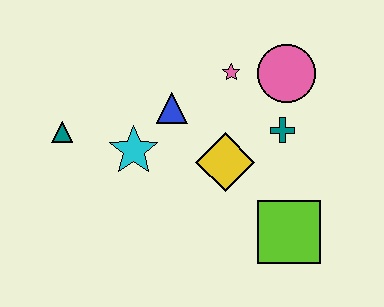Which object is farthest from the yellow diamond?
The teal triangle is farthest from the yellow diamond.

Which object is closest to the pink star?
The pink circle is closest to the pink star.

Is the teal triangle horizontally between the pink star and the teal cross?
No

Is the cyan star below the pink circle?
Yes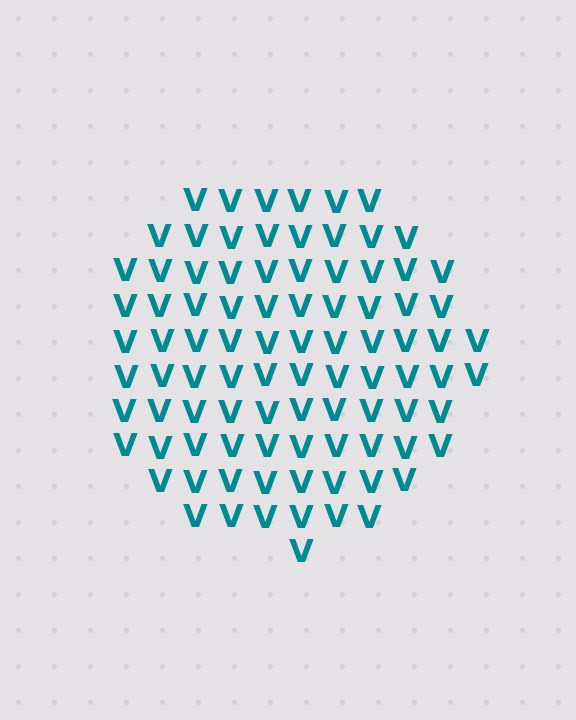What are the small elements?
The small elements are letter V's.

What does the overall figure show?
The overall figure shows a circle.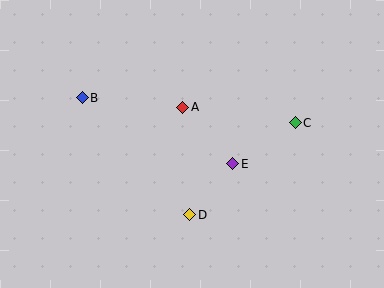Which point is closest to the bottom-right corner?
Point C is closest to the bottom-right corner.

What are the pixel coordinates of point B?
Point B is at (82, 98).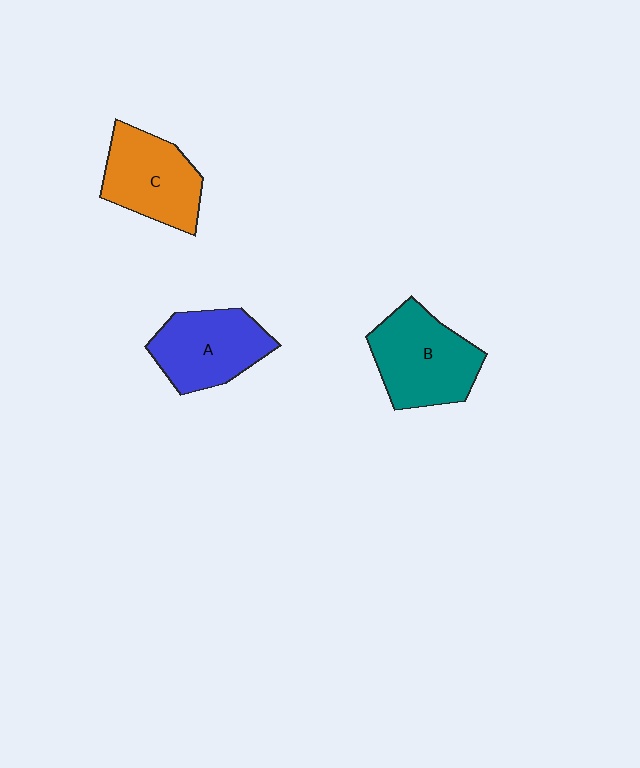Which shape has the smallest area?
Shape C (orange).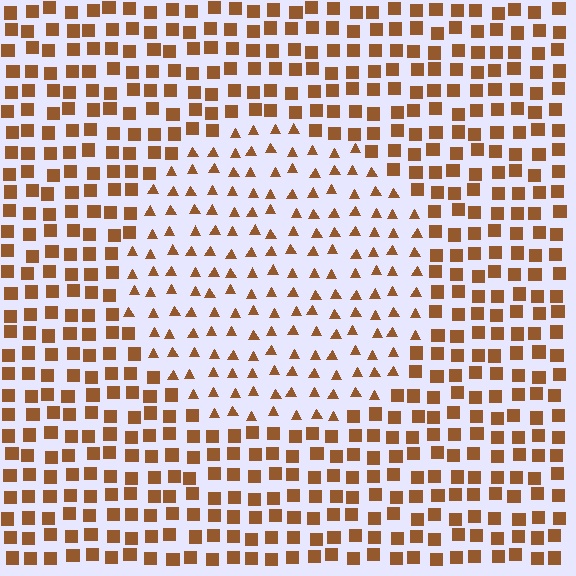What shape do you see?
I see a circle.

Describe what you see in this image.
The image is filled with small brown elements arranged in a uniform grid. A circle-shaped region contains triangles, while the surrounding area contains squares. The boundary is defined purely by the change in element shape.